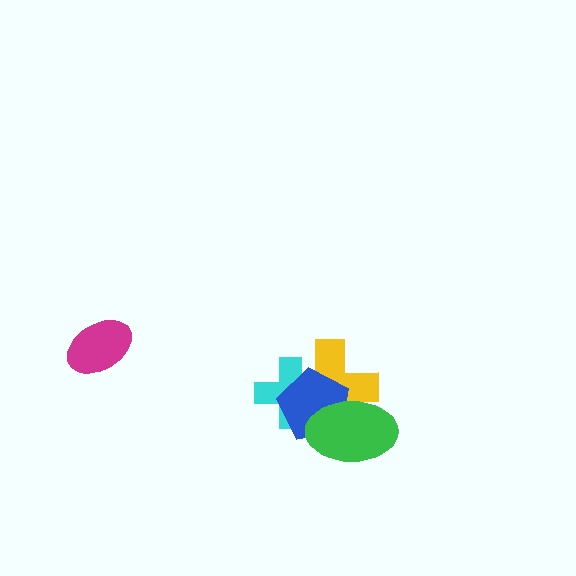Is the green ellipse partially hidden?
No, no other shape covers it.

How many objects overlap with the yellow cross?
3 objects overlap with the yellow cross.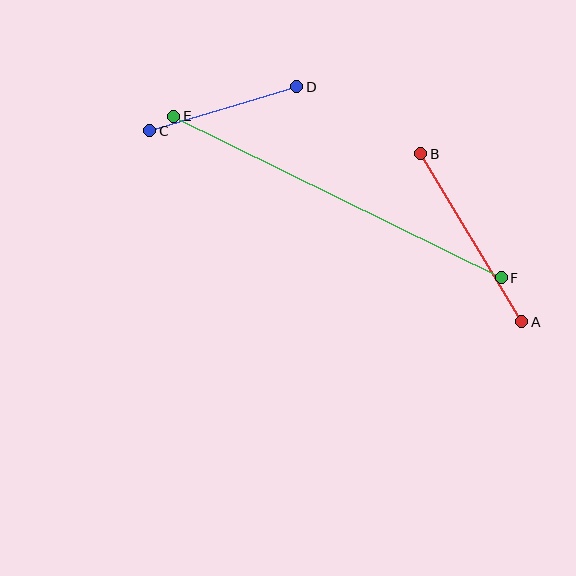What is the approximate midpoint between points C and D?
The midpoint is at approximately (223, 109) pixels.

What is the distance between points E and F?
The distance is approximately 365 pixels.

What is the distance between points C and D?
The distance is approximately 154 pixels.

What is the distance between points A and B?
The distance is approximately 196 pixels.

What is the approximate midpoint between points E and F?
The midpoint is at approximately (338, 197) pixels.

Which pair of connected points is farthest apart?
Points E and F are farthest apart.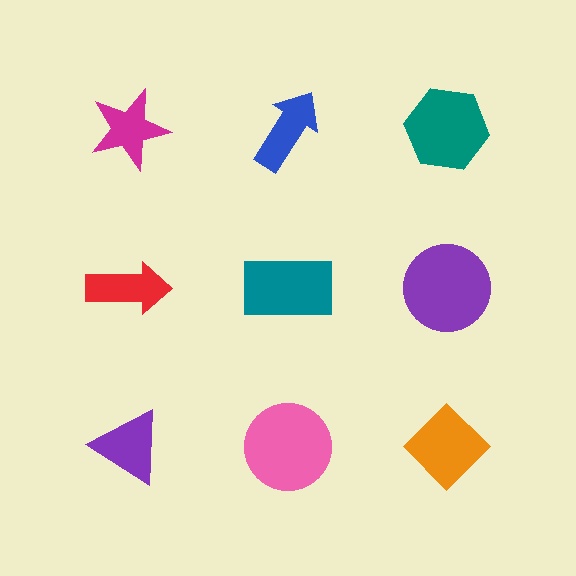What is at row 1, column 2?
A blue arrow.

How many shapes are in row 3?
3 shapes.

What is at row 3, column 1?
A purple triangle.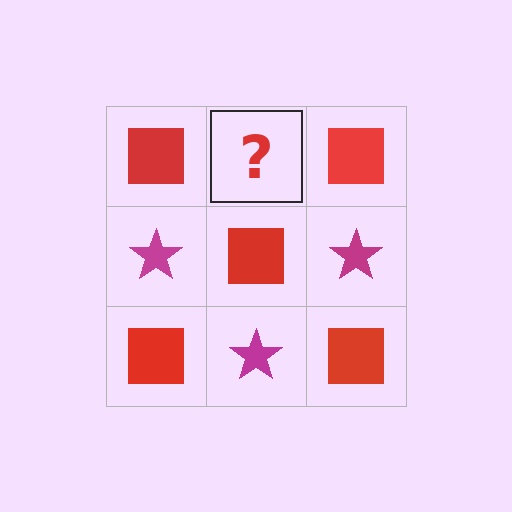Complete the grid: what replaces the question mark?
The question mark should be replaced with a magenta star.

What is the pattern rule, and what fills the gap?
The rule is that it alternates red square and magenta star in a checkerboard pattern. The gap should be filled with a magenta star.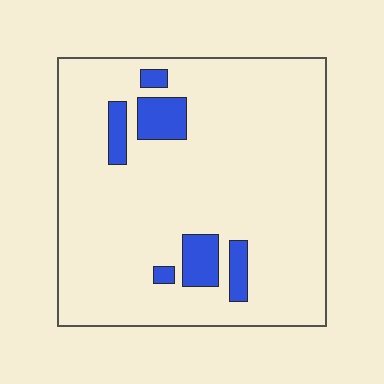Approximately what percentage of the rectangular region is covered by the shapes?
Approximately 10%.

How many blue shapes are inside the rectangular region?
6.